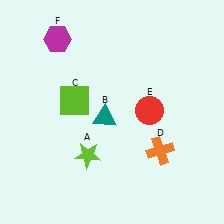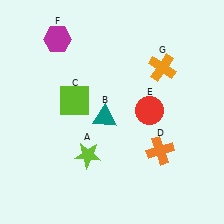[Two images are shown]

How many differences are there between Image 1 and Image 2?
There is 1 difference between the two images.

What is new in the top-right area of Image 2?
An orange cross (G) was added in the top-right area of Image 2.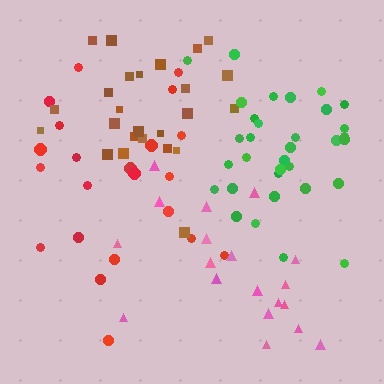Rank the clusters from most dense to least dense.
green, pink, brown, red.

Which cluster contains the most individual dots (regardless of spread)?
Green (33).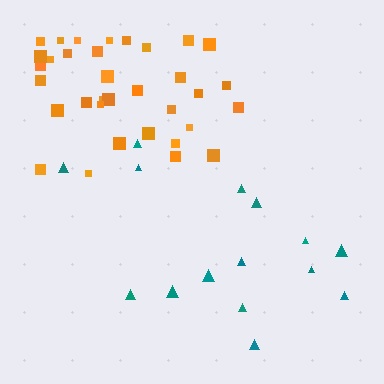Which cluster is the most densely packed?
Orange.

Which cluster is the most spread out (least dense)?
Teal.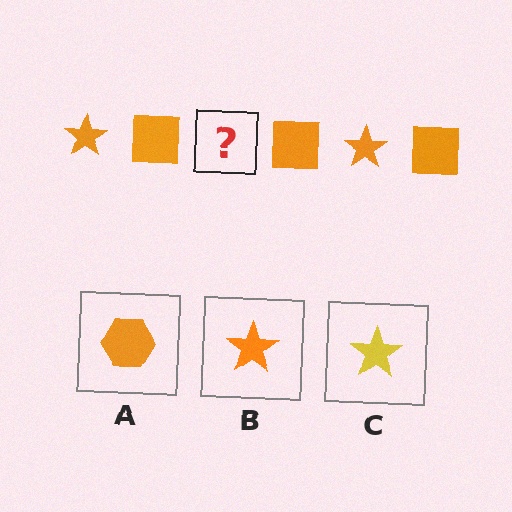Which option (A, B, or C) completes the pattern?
B.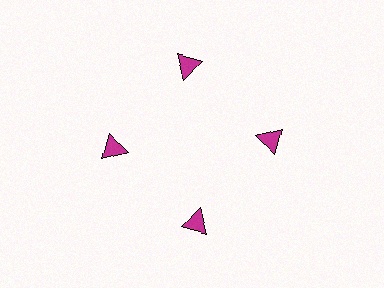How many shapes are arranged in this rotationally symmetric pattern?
There are 4 shapes, arranged in 4 groups of 1.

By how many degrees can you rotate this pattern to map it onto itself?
The pattern maps onto itself every 90 degrees of rotation.